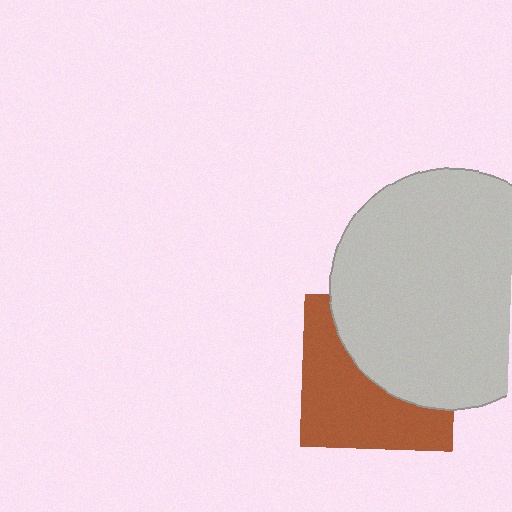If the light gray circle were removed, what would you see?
You would see the complete brown square.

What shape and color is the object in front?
The object in front is a light gray circle.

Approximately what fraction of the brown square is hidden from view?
Roughly 48% of the brown square is hidden behind the light gray circle.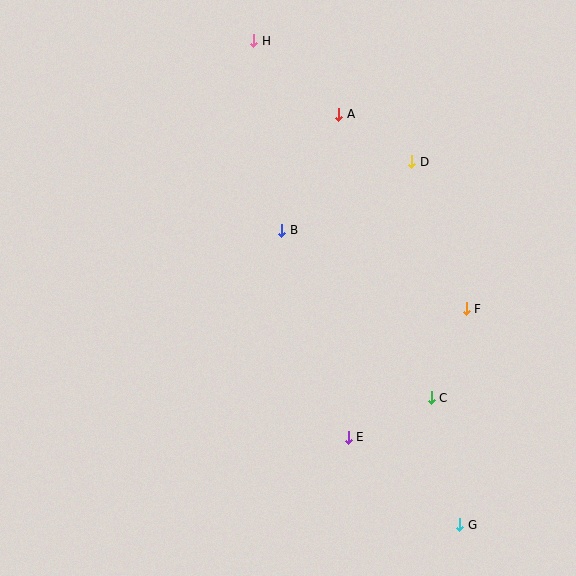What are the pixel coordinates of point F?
Point F is at (466, 309).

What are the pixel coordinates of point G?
Point G is at (460, 525).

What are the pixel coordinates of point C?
Point C is at (431, 398).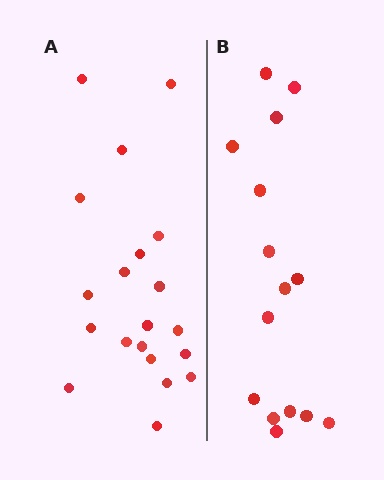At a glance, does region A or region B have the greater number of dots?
Region A (the left region) has more dots.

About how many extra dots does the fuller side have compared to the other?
Region A has about 5 more dots than region B.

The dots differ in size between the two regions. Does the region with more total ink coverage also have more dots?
No. Region B has more total ink coverage because its dots are larger, but region A actually contains more individual dots. Total area can be misleading — the number of items is what matters here.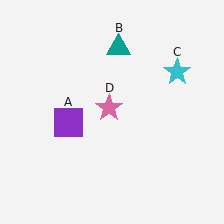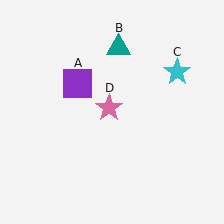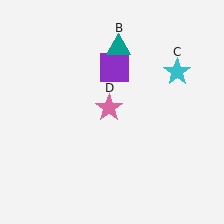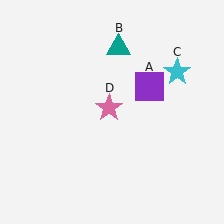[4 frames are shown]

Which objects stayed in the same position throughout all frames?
Teal triangle (object B) and cyan star (object C) and pink star (object D) remained stationary.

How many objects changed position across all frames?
1 object changed position: purple square (object A).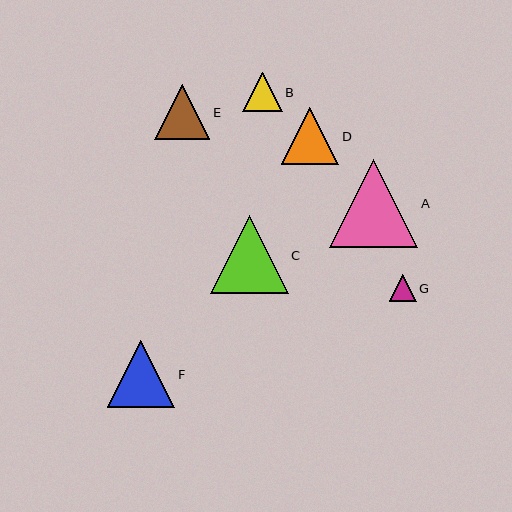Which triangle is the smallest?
Triangle G is the smallest with a size of approximately 27 pixels.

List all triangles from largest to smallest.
From largest to smallest: A, C, F, D, E, B, G.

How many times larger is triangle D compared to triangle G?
Triangle D is approximately 2.1 times the size of triangle G.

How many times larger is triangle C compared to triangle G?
Triangle C is approximately 2.9 times the size of triangle G.